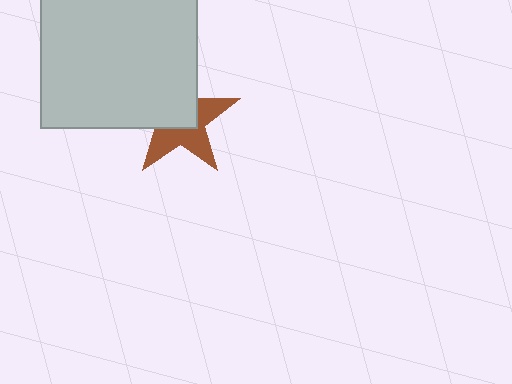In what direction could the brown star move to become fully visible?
The brown star could move toward the lower-right. That would shift it out from behind the light gray square entirely.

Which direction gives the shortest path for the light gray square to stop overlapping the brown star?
Moving toward the upper-left gives the shortest separation.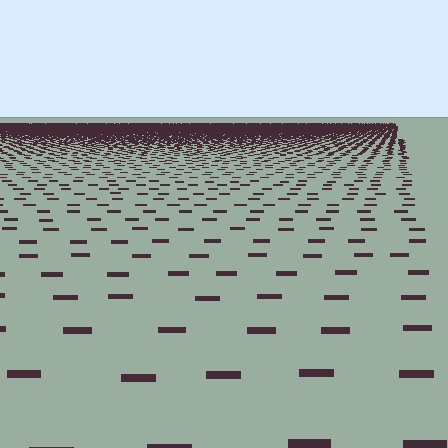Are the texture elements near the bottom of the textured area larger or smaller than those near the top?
Larger. Near the bottom, elements are closer to the viewer and appear at a bigger on-screen size.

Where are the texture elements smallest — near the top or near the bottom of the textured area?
Near the top.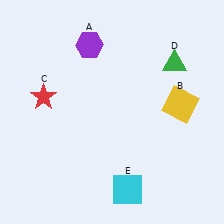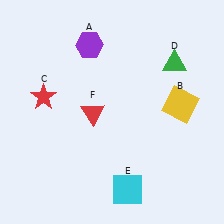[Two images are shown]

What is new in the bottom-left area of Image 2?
A red triangle (F) was added in the bottom-left area of Image 2.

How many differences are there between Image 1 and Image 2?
There is 1 difference between the two images.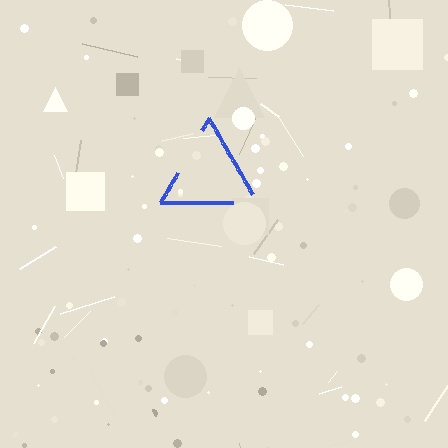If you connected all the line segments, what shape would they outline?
They would outline a triangle.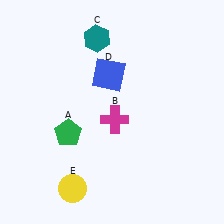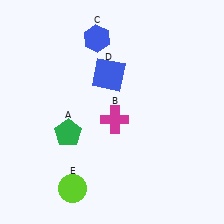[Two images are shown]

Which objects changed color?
C changed from teal to blue. E changed from yellow to lime.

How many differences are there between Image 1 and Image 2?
There are 2 differences between the two images.